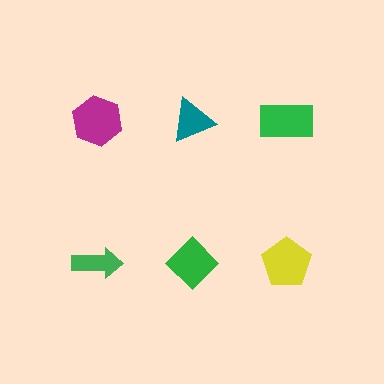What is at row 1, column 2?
A teal triangle.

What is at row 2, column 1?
A green arrow.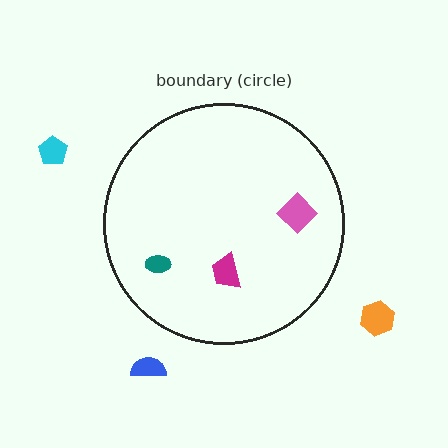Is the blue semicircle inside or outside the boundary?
Outside.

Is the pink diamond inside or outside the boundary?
Inside.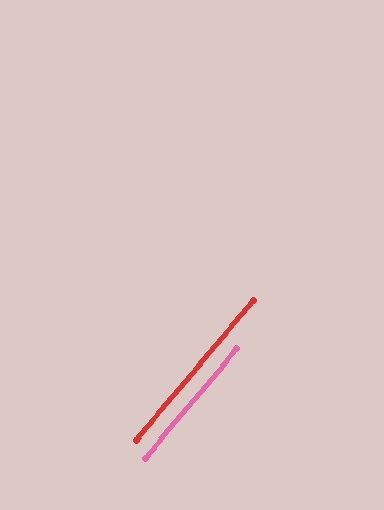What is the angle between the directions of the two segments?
Approximately 0 degrees.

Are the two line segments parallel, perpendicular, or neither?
Parallel — their directions differ by only 0.0°.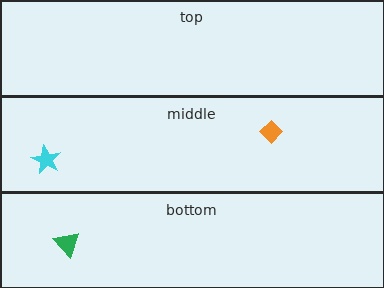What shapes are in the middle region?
The orange diamond, the cyan star.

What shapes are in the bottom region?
The green triangle.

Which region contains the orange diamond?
The middle region.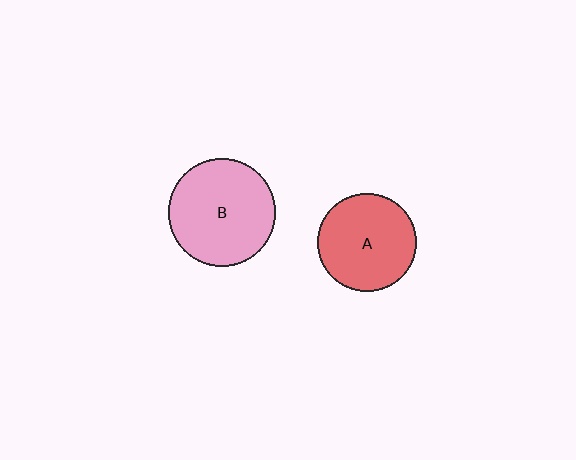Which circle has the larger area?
Circle B (pink).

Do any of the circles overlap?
No, none of the circles overlap.